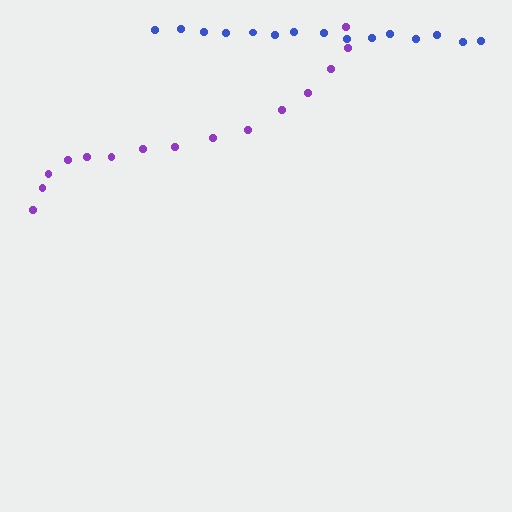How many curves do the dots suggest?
There are 2 distinct paths.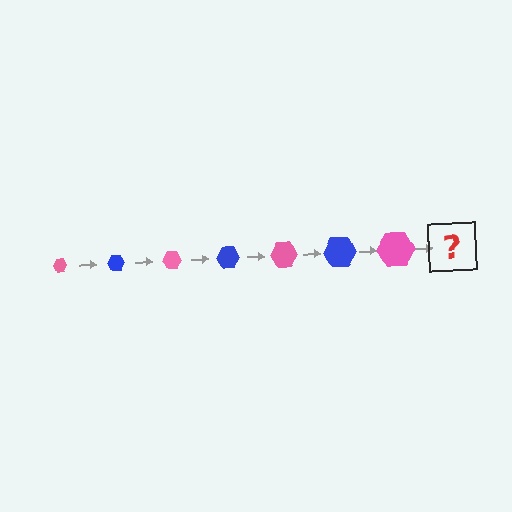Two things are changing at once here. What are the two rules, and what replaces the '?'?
The two rules are that the hexagon grows larger each step and the color cycles through pink and blue. The '?' should be a blue hexagon, larger than the previous one.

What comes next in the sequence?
The next element should be a blue hexagon, larger than the previous one.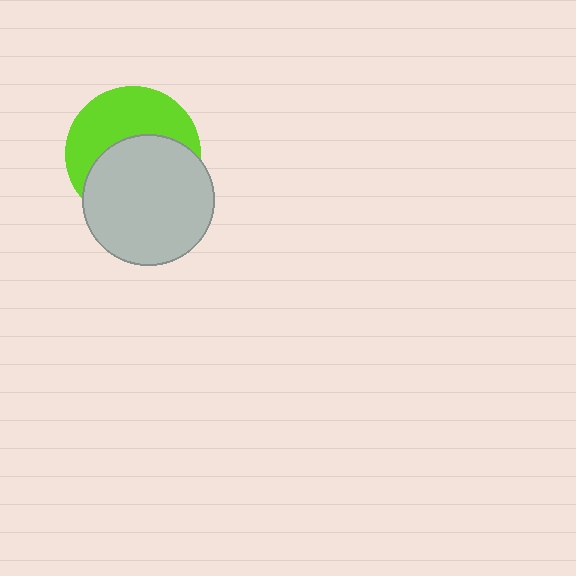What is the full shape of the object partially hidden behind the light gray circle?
The partially hidden object is a lime circle.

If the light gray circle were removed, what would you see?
You would see the complete lime circle.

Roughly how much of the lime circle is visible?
About half of it is visible (roughly 47%).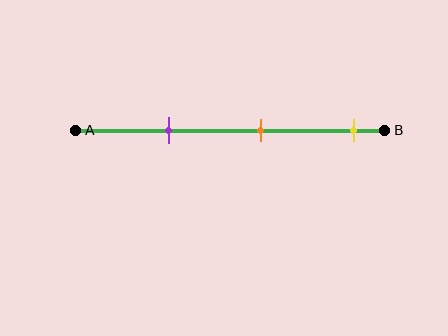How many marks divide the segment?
There are 3 marks dividing the segment.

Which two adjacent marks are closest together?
The purple and orange marks are the closest adjacent pair.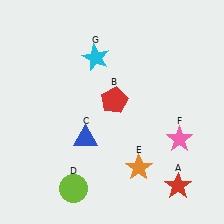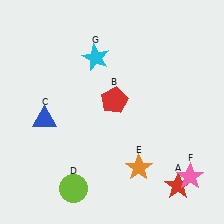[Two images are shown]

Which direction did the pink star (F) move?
The pink star (F) moved down.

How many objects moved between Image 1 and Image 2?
2 objects moved between the two images.